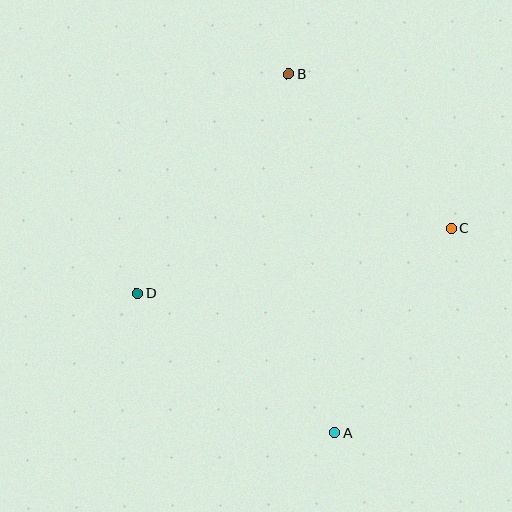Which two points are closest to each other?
Points B and C are closest to each other.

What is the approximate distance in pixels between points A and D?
The distance between A and D is approximately 241 pixels.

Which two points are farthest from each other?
Points A and B are farthest from each other.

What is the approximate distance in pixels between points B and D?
The distance between B and D is approximately 266 pixels.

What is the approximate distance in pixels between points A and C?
The distance between A and C is approximately 235 pixels.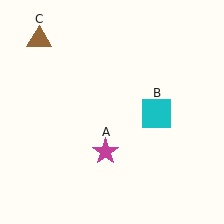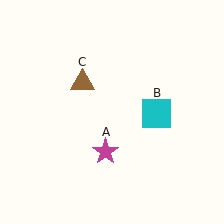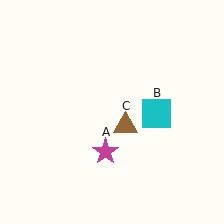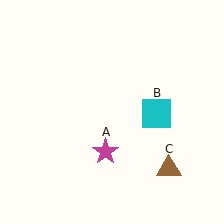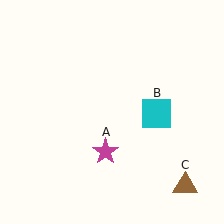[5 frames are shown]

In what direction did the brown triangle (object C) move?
The brown triangle (object C) moved down and to the right.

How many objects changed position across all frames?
1 object changed position: brown triangle (object C).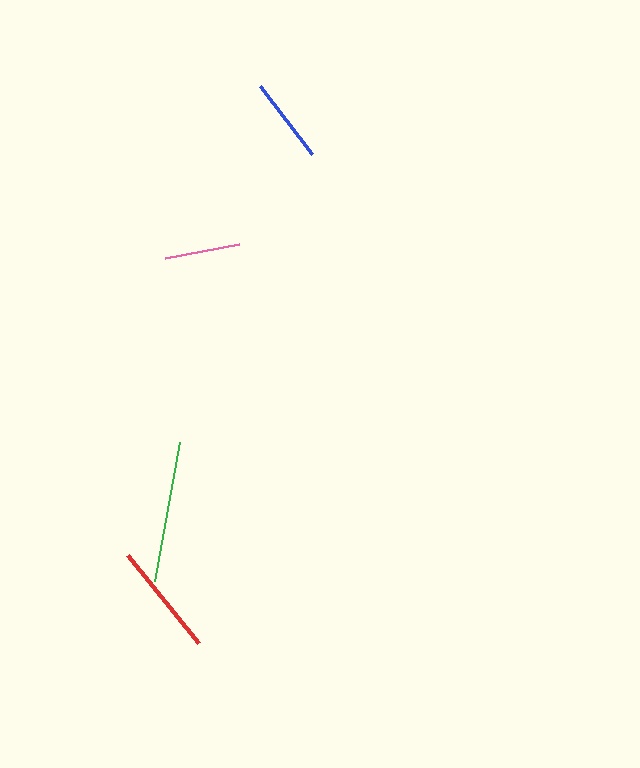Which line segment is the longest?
The green line is the longest at approximately 141 pixels.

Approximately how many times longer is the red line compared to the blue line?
The red line is approximately 1.3 times the length of the blue line.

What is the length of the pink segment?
The pink segment is approximately 76 pixels long.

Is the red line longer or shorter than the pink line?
The red line is longer than the pink line.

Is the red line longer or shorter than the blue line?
The red line is longer than the blue line.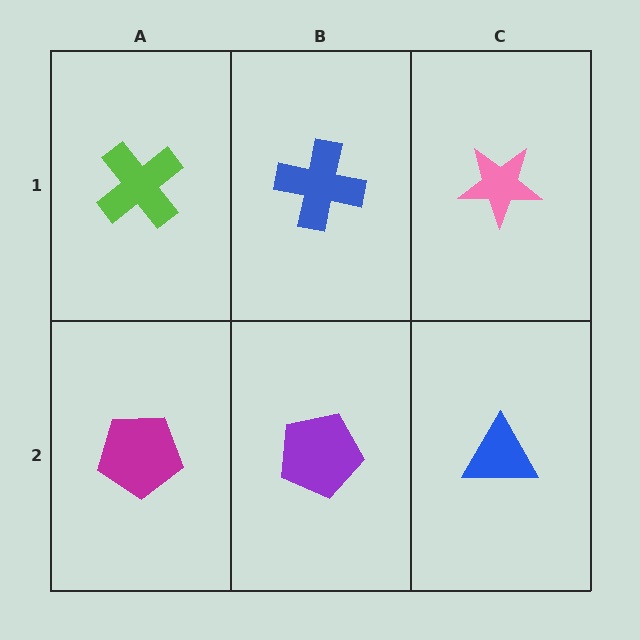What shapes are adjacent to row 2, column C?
A pink star (row 1, column C), a purple pentagon (row 2, column B).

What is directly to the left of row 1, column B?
A lime cross.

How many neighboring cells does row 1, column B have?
3.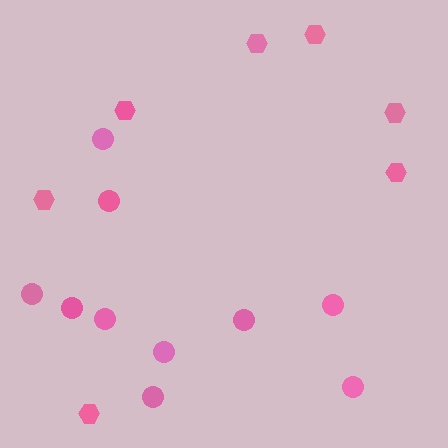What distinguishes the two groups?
There are 2 groups: one group of circles (10) and one group of hexagons (7).